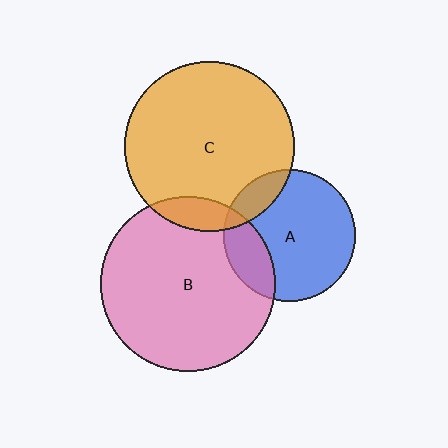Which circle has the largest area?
Circle B (pink).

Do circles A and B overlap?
Yes.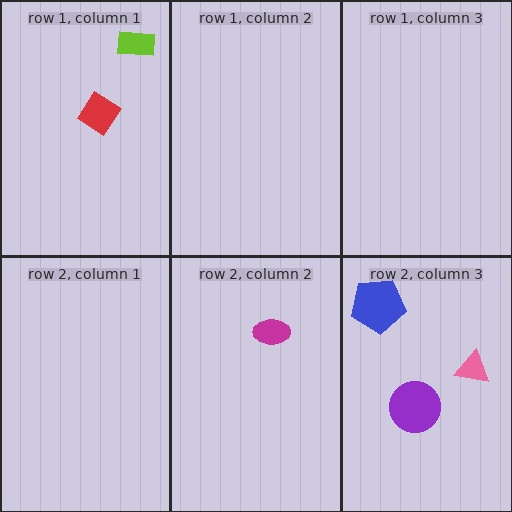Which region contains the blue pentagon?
The row 2, column 3 region.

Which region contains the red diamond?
The row 1, column 1 region.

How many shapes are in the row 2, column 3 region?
3.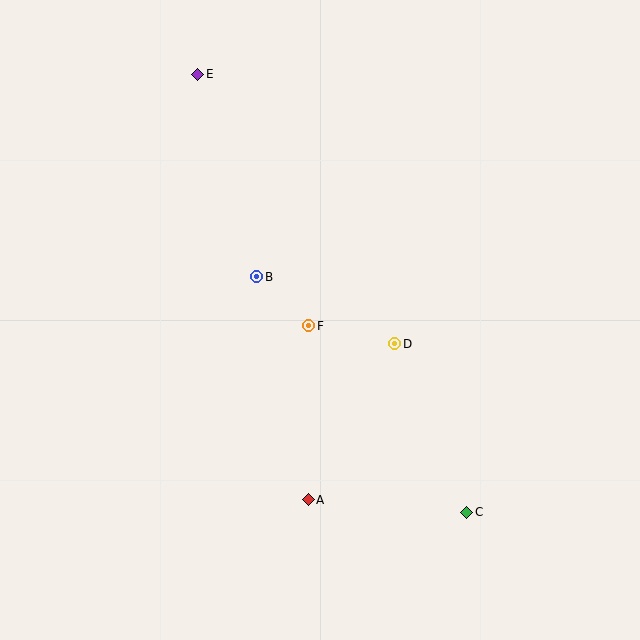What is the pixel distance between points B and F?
The distance between B and F is 71 pixels.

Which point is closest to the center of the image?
Point F at (309, 326) is closest to the center.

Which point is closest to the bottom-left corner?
Point A is closest to the bottom-left corner.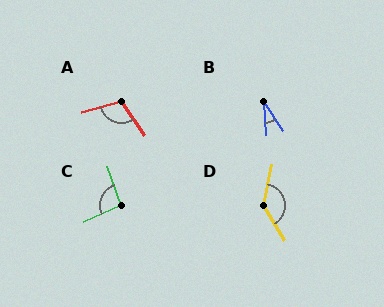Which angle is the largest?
D, at approximately 137 degrees.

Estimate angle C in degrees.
Approximately 96 degrees.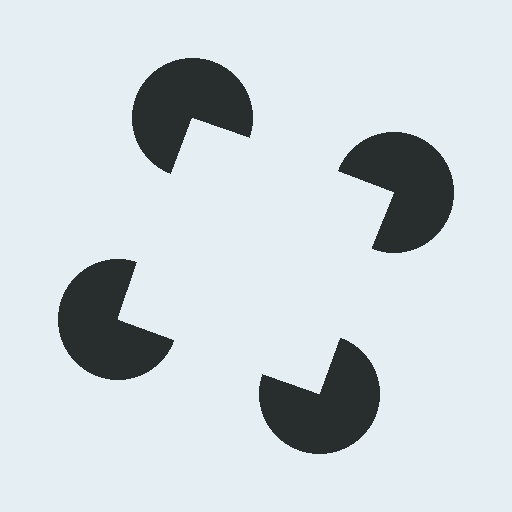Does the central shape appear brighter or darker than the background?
It typically appears slightly brighter than the background, even though no actual brightness change is drawn.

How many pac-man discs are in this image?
There are 4 — one at each vertex of the illusory square.